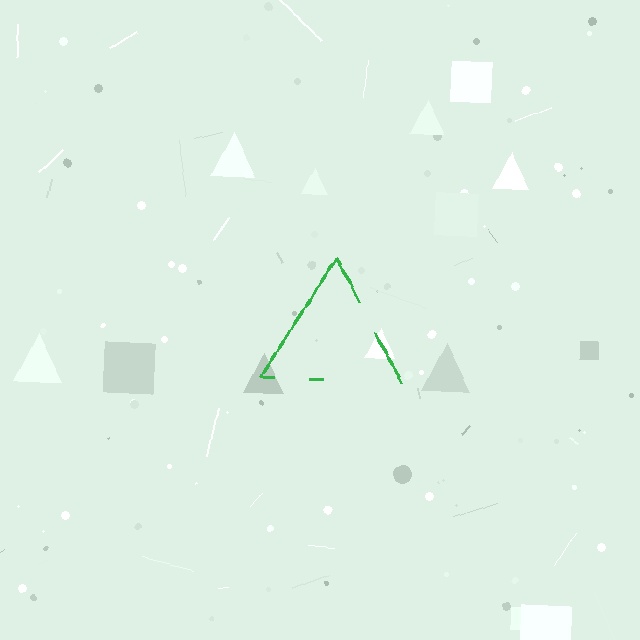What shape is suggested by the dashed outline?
The dashed outline suggests a triangle.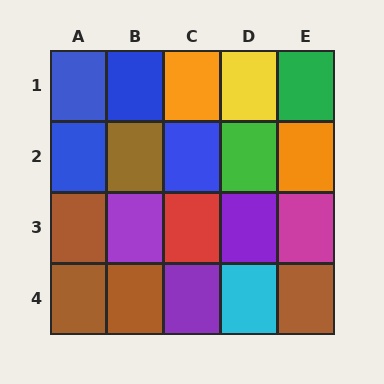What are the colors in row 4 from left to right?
Brown, brown, purple, cyan, brown.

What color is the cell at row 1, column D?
Yellow.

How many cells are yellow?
1 cell is yellow.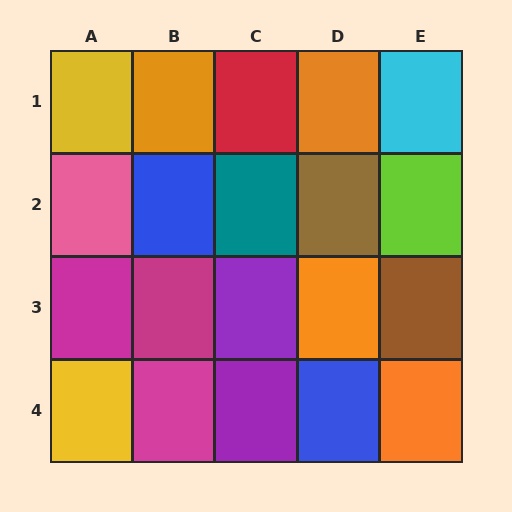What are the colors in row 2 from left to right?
Pink, blue, teal, brown, lime.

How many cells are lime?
1 cell is lime.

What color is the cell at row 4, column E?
Orange.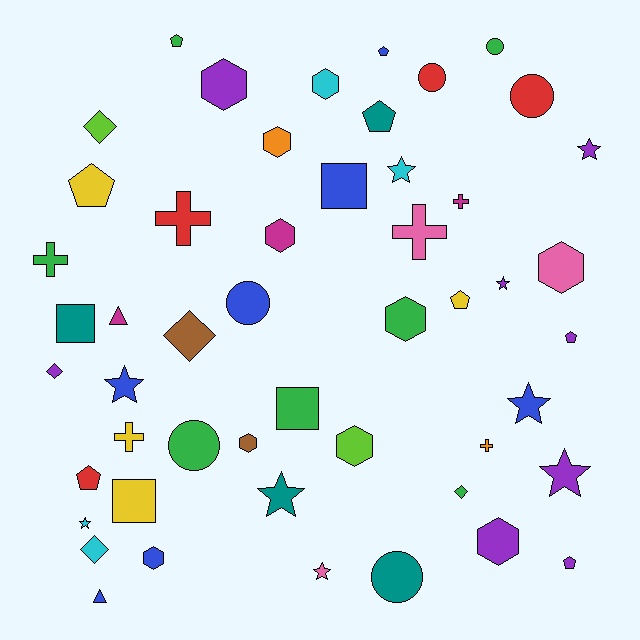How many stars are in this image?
There are 9 stars.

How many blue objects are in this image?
There are 7 blue objects.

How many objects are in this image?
There are 50 objects.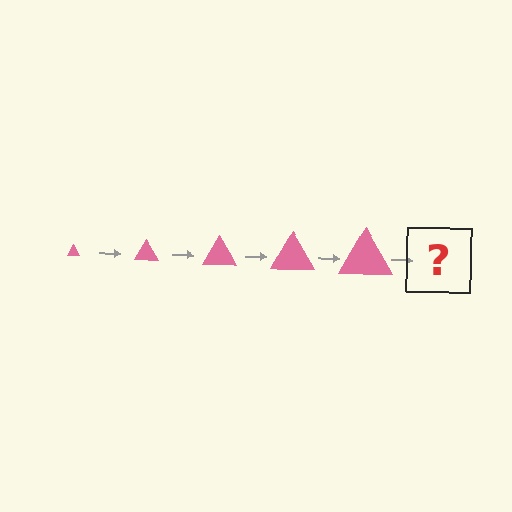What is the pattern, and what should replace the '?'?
The pattern is that the triangle gets progressively larger each step. The '?' should be a pink triangle, larger than the previous one.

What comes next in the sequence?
The next element should be a pink triangle, larger than the previous one.